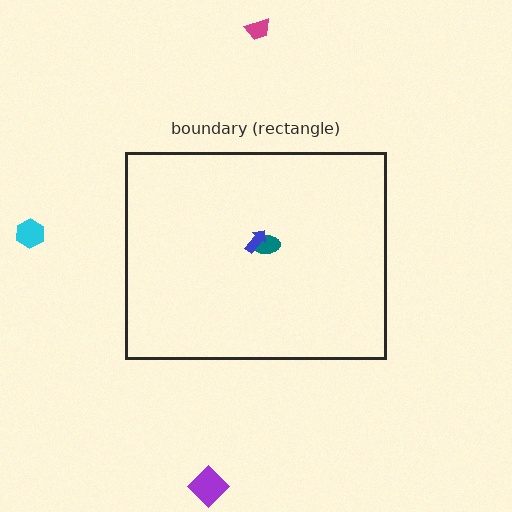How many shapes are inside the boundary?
2 inside, 3 outside.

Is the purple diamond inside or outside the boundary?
Outside.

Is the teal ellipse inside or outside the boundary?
Inside.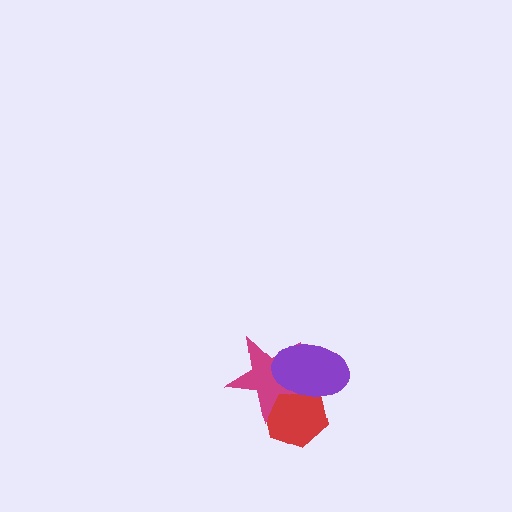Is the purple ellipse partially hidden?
No, no other shape covers it.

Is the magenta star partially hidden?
Yes, it is partially covered by another shape.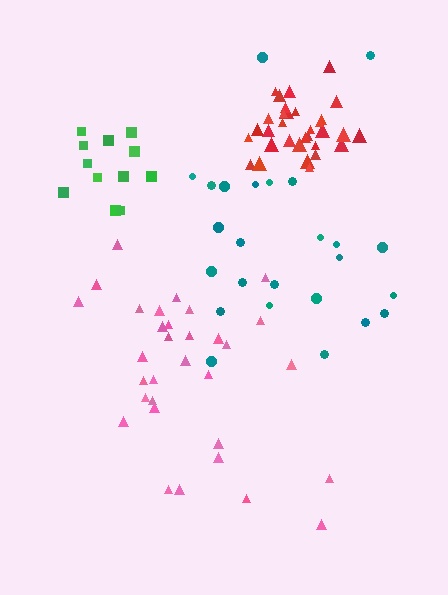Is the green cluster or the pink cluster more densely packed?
Green.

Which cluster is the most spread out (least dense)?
Teal.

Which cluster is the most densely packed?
Red.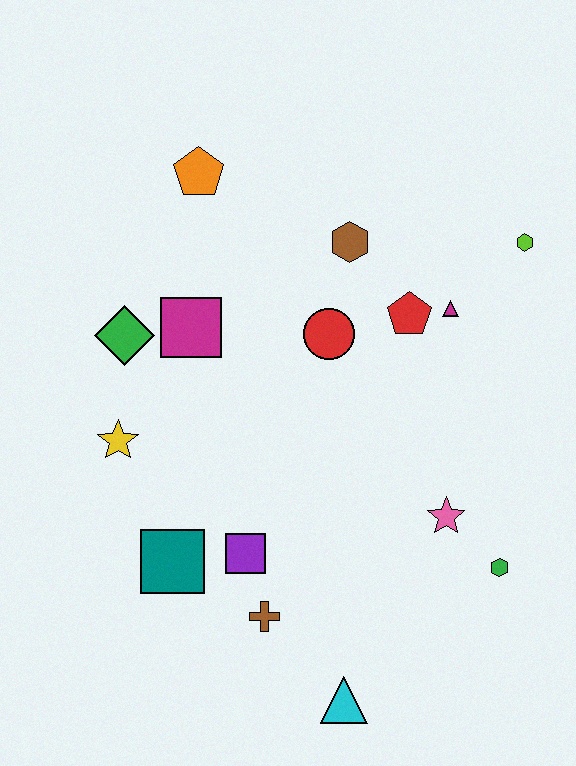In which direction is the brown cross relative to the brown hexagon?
The brown cross is below the brown hexagon.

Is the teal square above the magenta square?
No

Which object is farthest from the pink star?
The orange pentagon is farthest from the pink star.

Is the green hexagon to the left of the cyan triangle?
No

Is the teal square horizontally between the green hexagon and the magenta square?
No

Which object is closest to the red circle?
The red pentagon is closest to the red circle.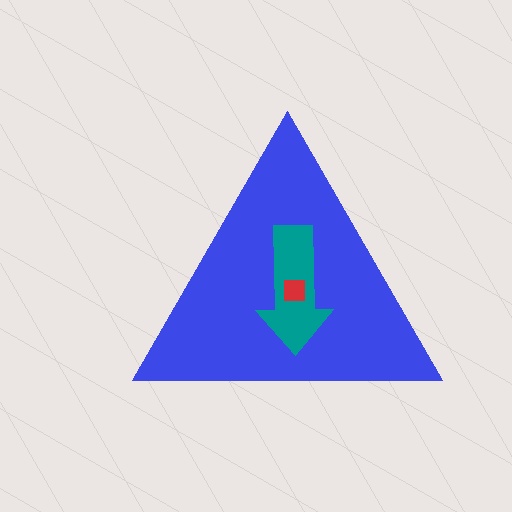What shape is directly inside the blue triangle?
The teal arrow.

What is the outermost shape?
The blue triangle.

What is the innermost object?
The red square.